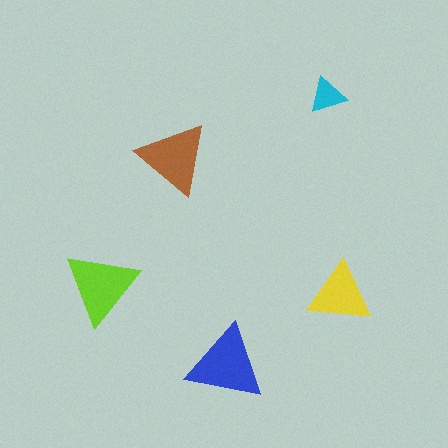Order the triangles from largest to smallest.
the blue one, the lime one, the brown one, the yellow one, the cyan one.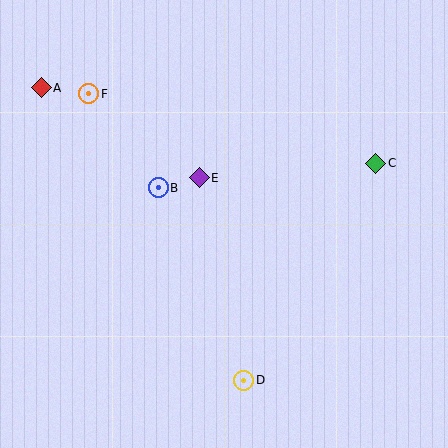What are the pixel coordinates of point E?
Point E is at (199, 178).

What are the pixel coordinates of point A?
Point A is at (41, 88).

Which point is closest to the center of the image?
Point E at (199, 178) is closest to the center.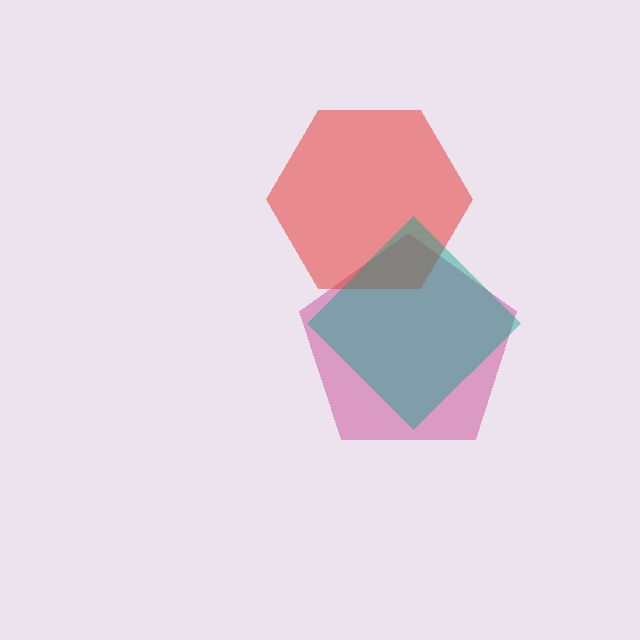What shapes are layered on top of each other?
The layered shapes are: a magenta pentagon, a red hexagon, a teal diamond.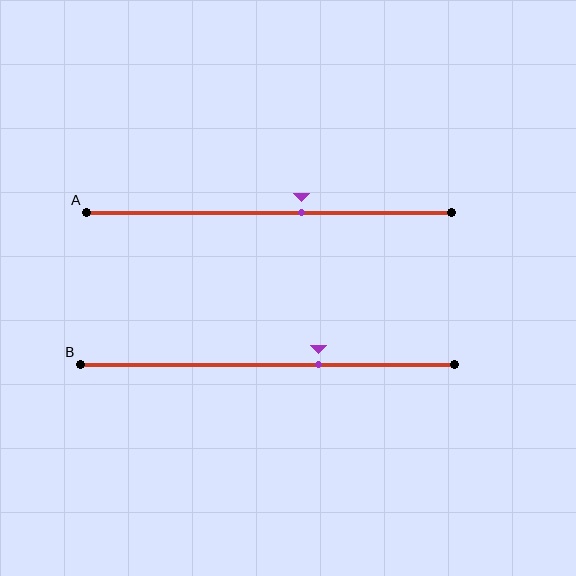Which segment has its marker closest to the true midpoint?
Segment A has its marker closest to the true midpoint.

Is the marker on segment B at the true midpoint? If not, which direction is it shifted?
No, the marker on segment B is shifted to the right by about 14% of the segment length.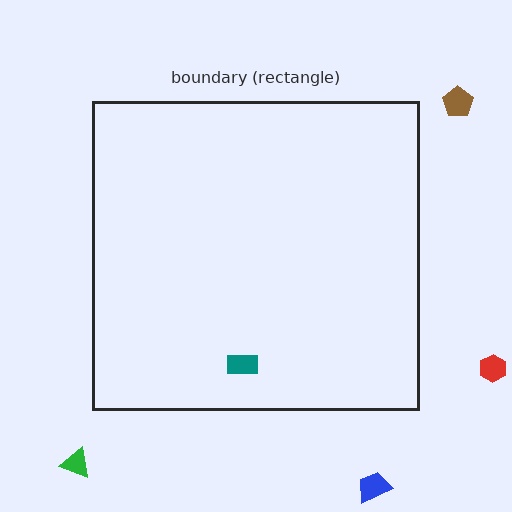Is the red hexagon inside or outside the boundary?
Outside.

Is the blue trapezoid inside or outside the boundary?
Outside.